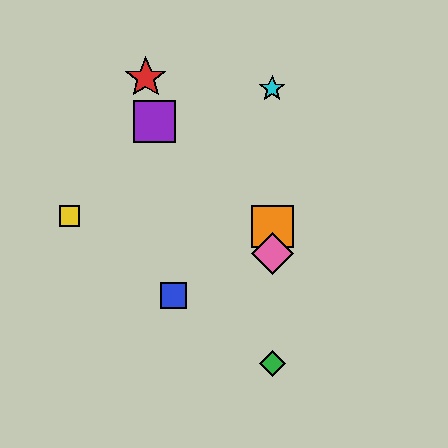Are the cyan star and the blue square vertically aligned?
No, the cyan star is at x≈272 and the blue square is at x≈173.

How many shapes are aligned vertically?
4 shapes (the green diamond, the orange square, the cyan star, the pink diamond) are aligned vertically.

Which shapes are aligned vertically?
The green diamond, the orange square, the cyan star, the pink diamond are aligned vertically.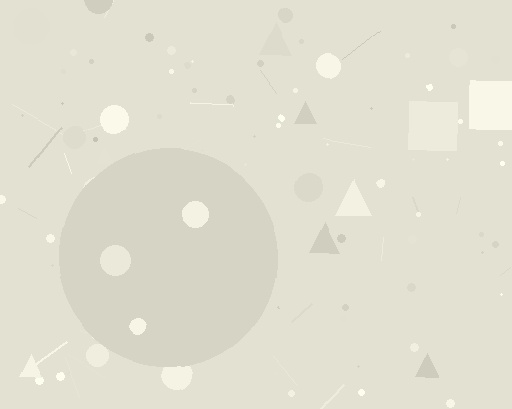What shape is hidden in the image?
A circle is hidden in the image.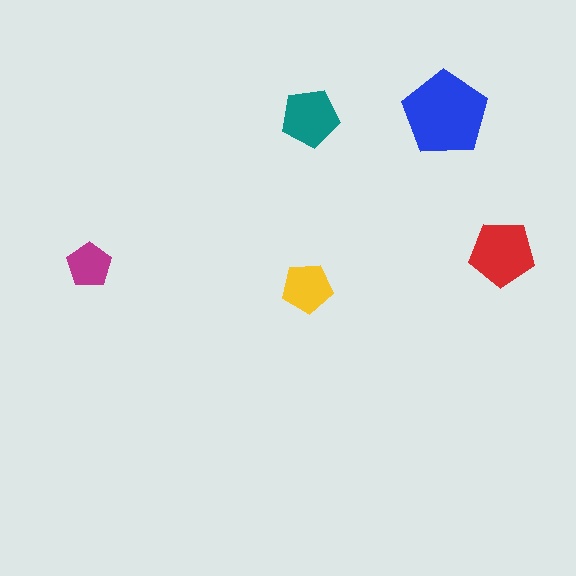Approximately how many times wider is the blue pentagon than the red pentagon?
About 1.5 times wider.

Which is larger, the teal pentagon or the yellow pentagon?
The teal one.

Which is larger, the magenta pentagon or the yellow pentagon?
The yellow one.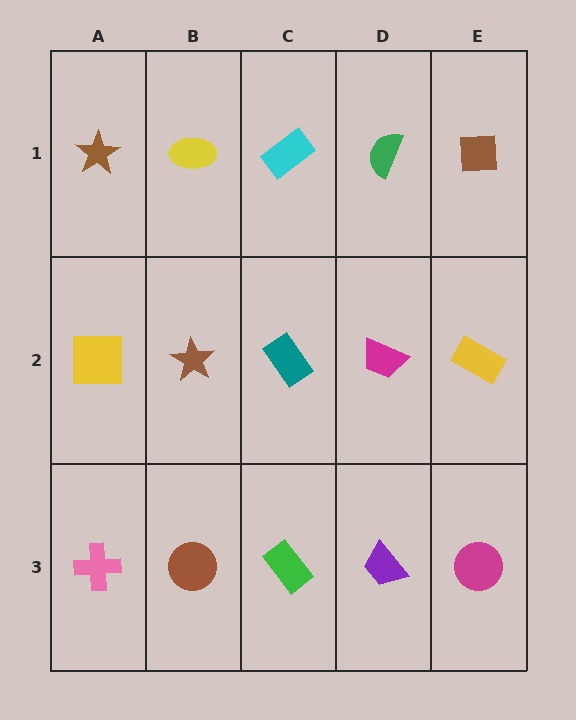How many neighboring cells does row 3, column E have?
2.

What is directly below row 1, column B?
A brown star.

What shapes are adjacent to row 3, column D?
A magenta trapezoid (row 2, column D), a green rectangle (row 3, column C), a magenta circle (row 3, column E).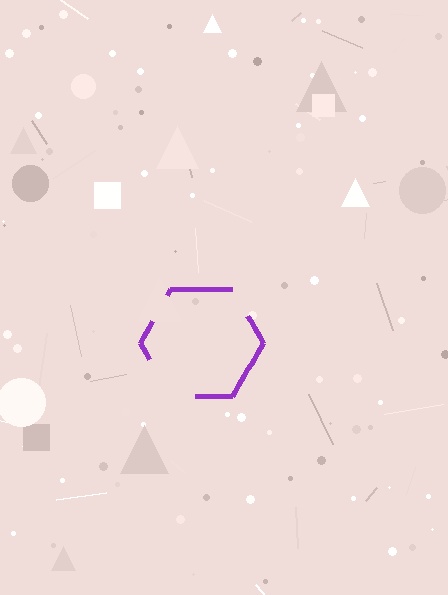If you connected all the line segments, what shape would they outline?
They would outline a hexagon.